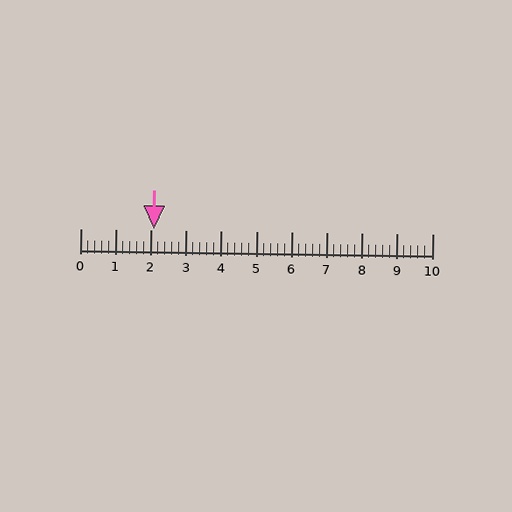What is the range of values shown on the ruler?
The ruler shows values from 0 to 10.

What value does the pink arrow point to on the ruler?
The pink arrow points to approximately 2.1.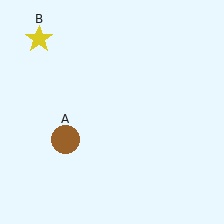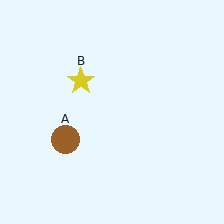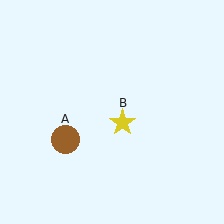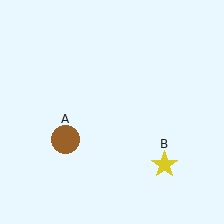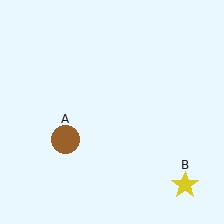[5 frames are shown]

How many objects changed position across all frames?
1 object changed position: yellow star (object B).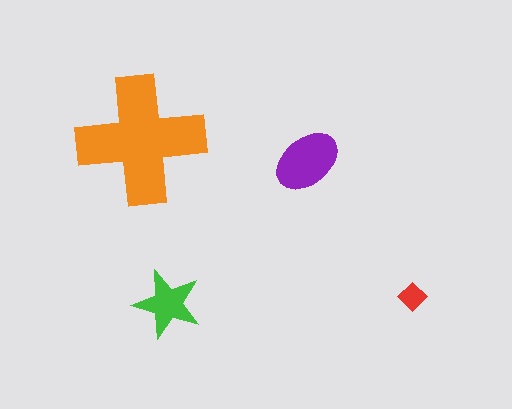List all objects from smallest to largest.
The red diamond, the green star, the purple ellipse, the orange cross.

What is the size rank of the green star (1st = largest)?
3rd.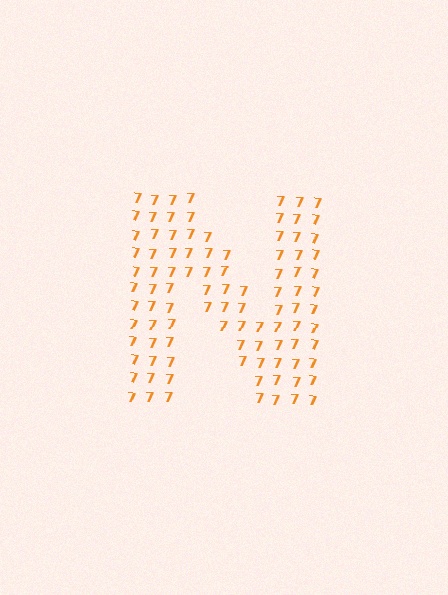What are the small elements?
The small elements are digit 7's.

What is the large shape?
The large shape is the letter N.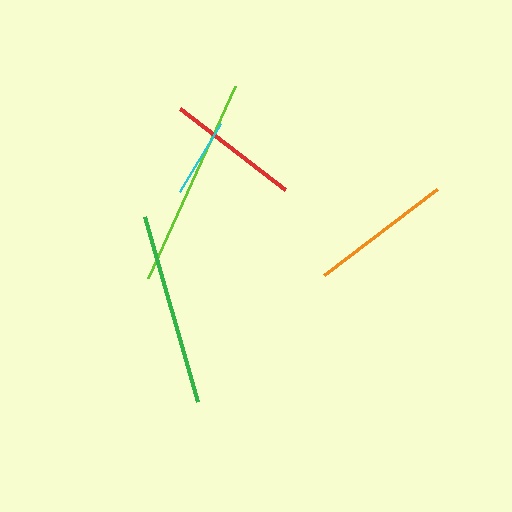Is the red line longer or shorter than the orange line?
The orange line is longer than the red line.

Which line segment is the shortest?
The cyan line is the shortest at approximately 80 pixels.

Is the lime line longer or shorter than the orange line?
The lime line is longer than the orange line.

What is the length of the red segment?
The red segment is approximately 133 pixels long.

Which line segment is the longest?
The lime line is the longest at approximately 210 pixels.